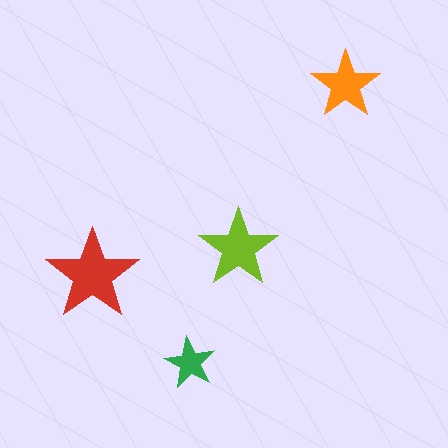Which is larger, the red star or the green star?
The red one.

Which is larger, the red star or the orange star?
The red one.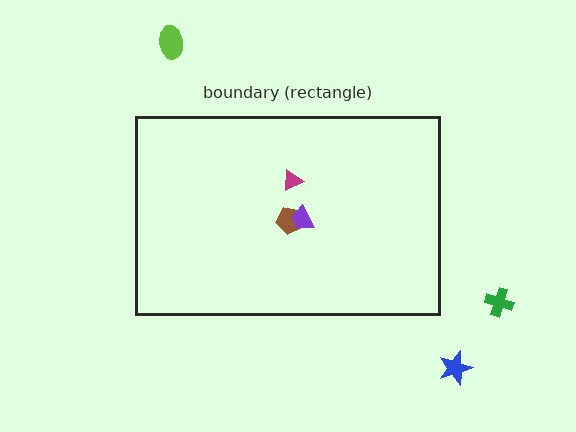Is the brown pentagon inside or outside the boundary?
Inside.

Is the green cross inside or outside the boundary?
Outside.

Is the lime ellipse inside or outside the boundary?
Outside.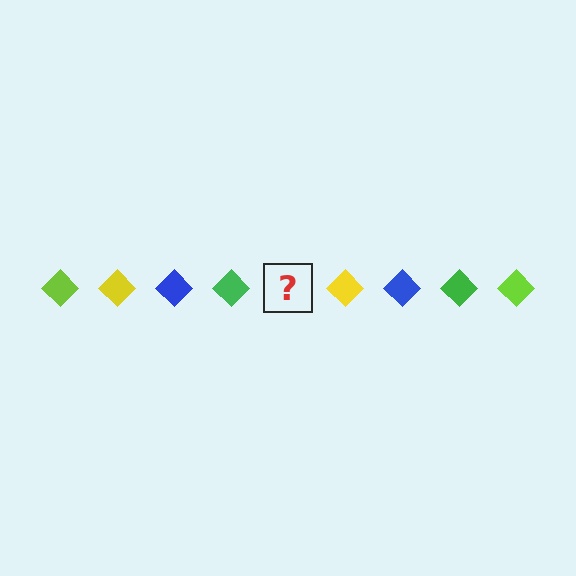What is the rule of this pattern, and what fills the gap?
The rule is that the pattern cycles through lime, yellow, blue, green diamonds. The gap should be filled with a lime diamond.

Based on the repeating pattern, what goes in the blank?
The blank should be a lime diamond.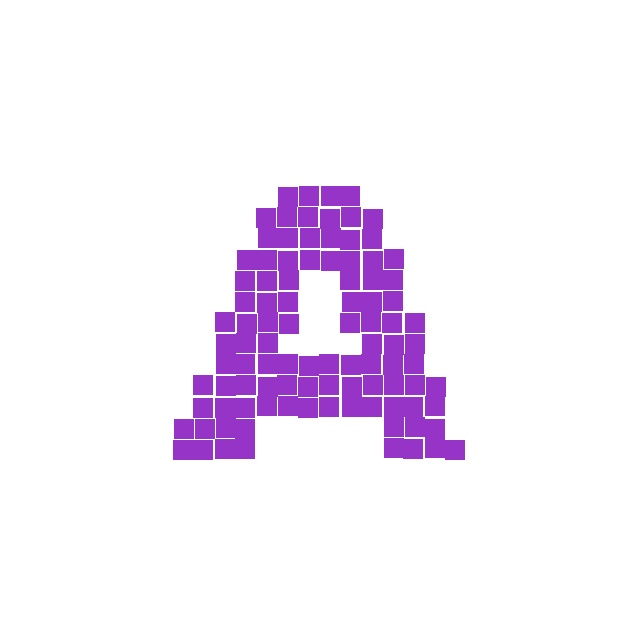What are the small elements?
The small elements are squares.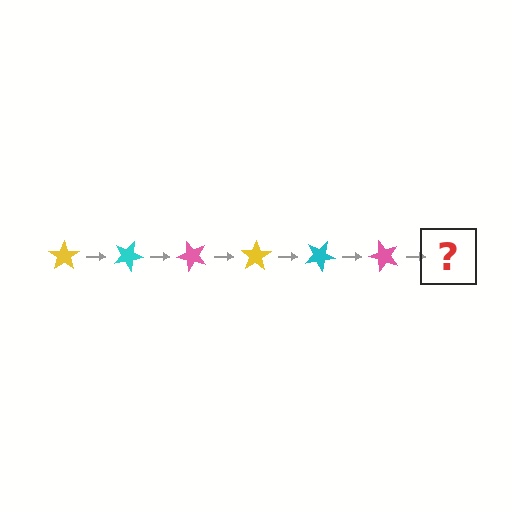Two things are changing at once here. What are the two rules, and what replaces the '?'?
The two rules are that it rotates 25 degrees each step and the color cycles through yellow, cyan, and pink. The '?' should be a yellow star, rotated 150 degrees from the start.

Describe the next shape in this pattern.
It should be a yellow star, rotated 150 degrees from the start.